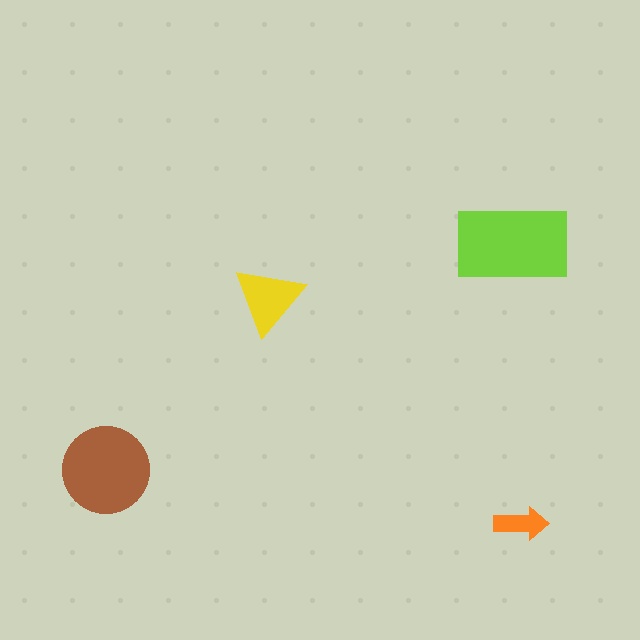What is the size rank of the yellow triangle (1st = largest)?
3rd.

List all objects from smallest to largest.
The orange arrow, the yellow triangle, the brown circle, the lime rectangle.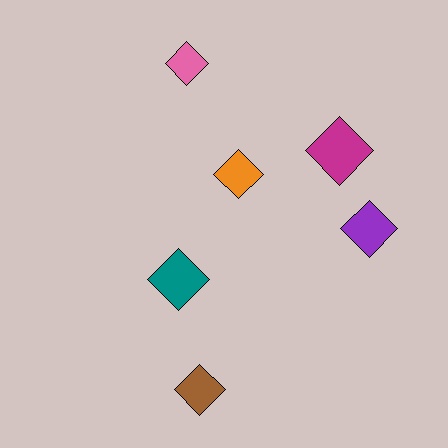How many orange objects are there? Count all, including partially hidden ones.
There is 1 orange object.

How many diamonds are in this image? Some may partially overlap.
There are 6 diamonds.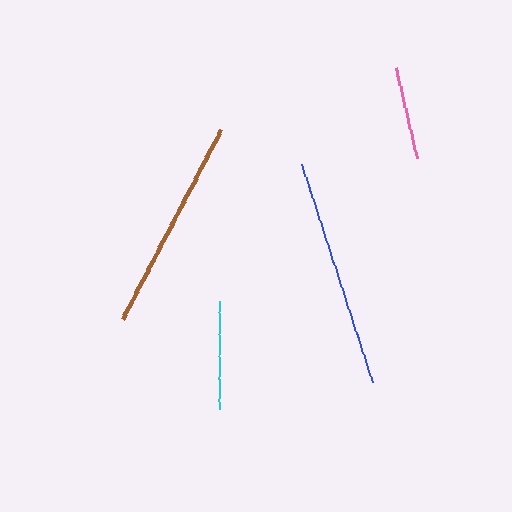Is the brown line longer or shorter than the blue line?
The blue line is longer than the brown line.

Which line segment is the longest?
The blue line is the longest at approximately 230 pixels.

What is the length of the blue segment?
The blue segment is approximately 230 pixels long.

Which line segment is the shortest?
The pink line is the shortest at approximately 93 pixels.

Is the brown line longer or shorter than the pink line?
The brown line is longer than the pink line.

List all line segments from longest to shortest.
From longest to shortest: blue, brown, cyan, pink.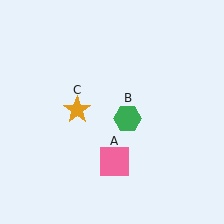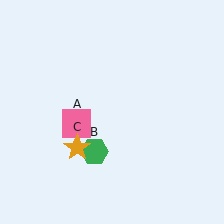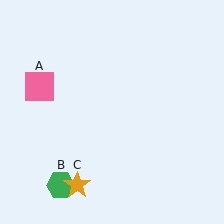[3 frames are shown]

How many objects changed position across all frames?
3 objects changed position: pink square (object A), green hexagon (object B), orange star (object C).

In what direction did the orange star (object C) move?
The orange star (object C) moved down.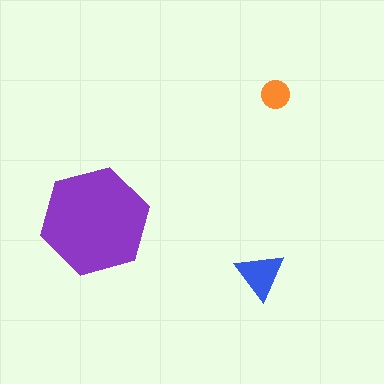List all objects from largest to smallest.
The purple hexagon, the blue triangle, the orange circle.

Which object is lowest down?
The blue triangle is bottommost.